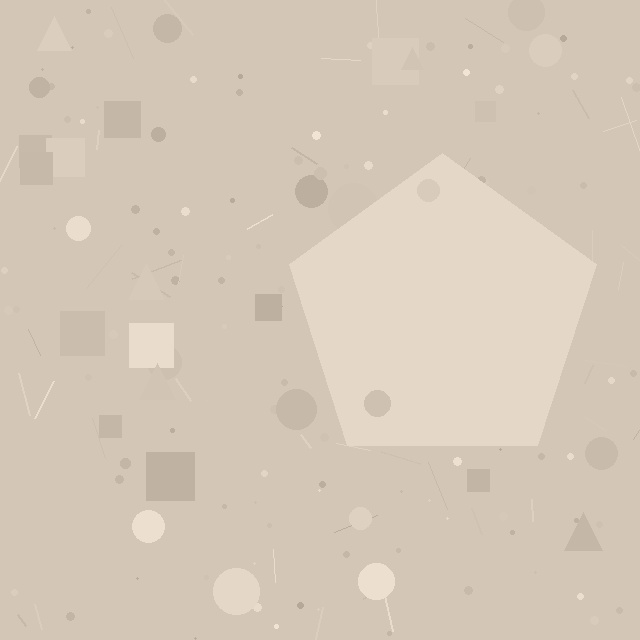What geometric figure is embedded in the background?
A pentagon is embedded in the background.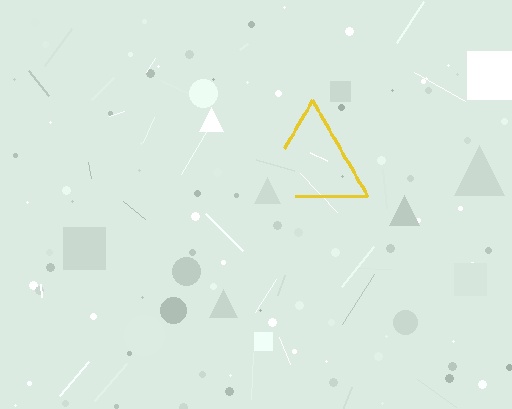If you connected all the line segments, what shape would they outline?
They would outline a triangle.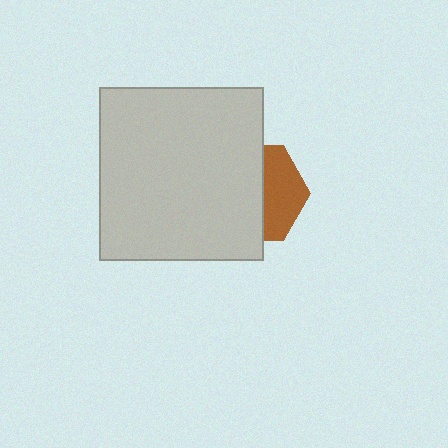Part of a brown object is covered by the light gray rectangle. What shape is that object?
It is a hexagon.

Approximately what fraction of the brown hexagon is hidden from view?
Roughly 59% of the brown hexagon is hidden behind the light gray rectangle.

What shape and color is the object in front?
The object in front is a light gray rectangle.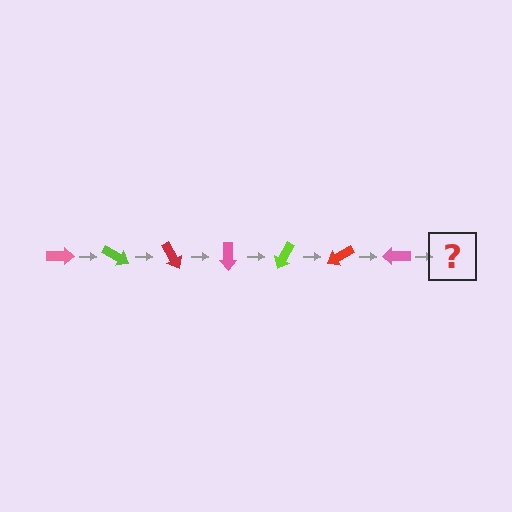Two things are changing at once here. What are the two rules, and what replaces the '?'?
The two rules are that it rotates 30 degrees each step and the color cycles through pink, lime, and red. The '?' should be a lime arrow, rotated 210 degrees from the start.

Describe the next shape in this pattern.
It should be a lime arrow, rotated 210 degrees from the start.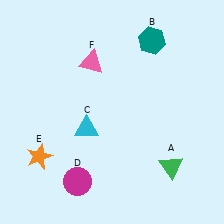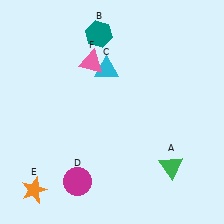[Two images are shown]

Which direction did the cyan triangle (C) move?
The cyan triangle (C) moved up.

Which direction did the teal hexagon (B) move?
The teal hexagon (B) moved left.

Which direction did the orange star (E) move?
The orange star (E) moved down.